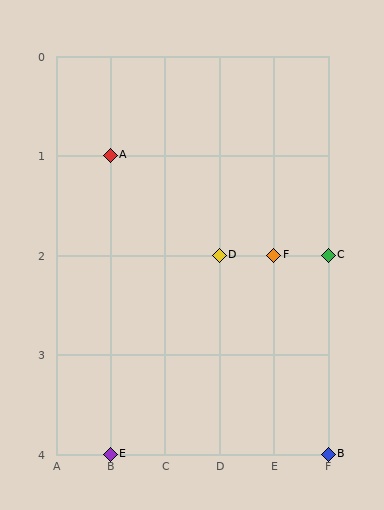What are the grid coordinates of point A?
Point A is at grid coordinates (B, 1).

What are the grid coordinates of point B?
Point B is at grid coordinates (F, 4).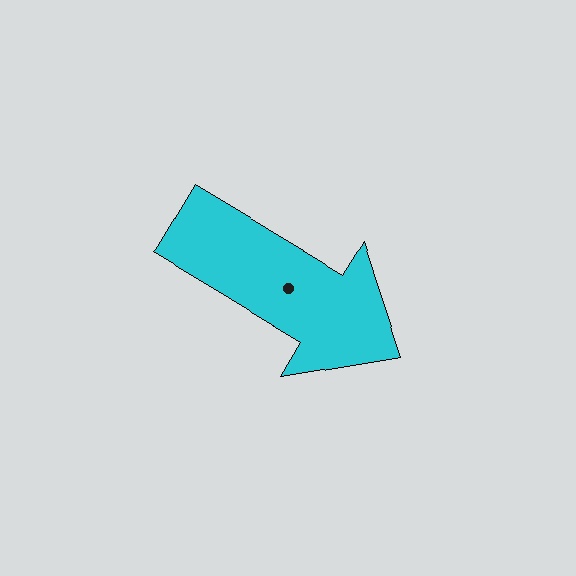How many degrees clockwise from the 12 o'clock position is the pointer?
Approximately 121 degrees.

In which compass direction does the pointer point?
Southeast.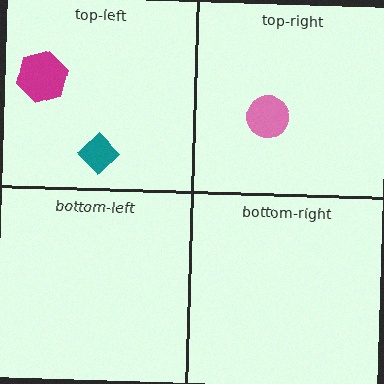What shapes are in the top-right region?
The pink circle.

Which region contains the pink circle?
The top-right region.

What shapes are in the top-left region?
The magenta hexagon, the teal diamond.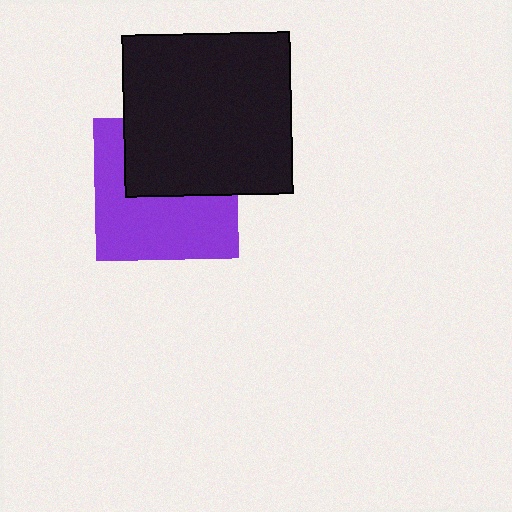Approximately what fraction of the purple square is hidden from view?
Roughly 45% of the purple square is hidden behind the black rectangle.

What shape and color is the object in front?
The object in front is a black rectangle.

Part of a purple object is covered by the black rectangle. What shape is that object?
It is a square.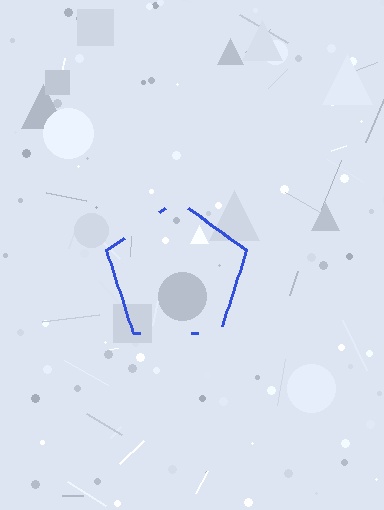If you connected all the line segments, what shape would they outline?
They would outline a pentagon.